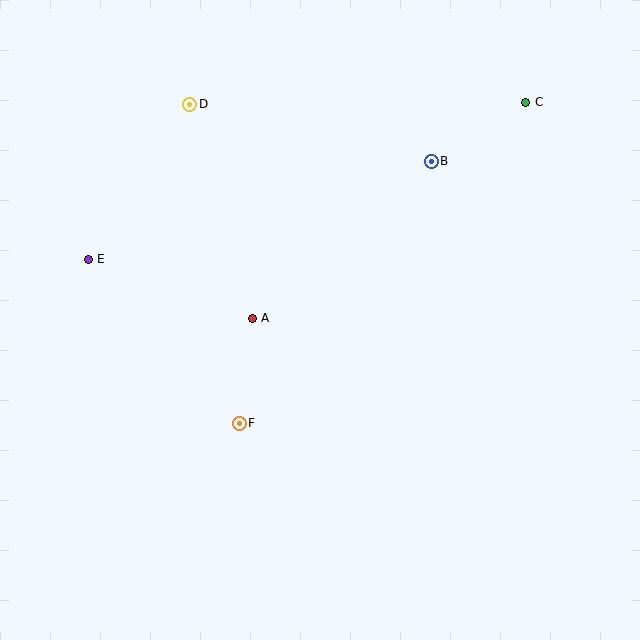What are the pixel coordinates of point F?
Point F is at (239, 424).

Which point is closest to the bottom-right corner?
Point F is closest to the bottom-right corner.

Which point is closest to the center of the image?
Point A at (252, 319) is closest to the center.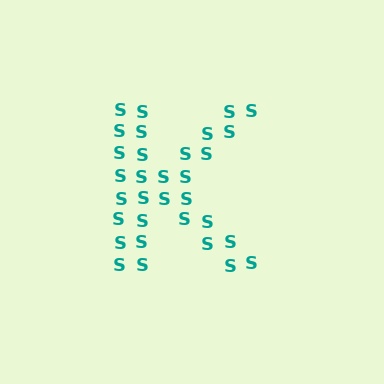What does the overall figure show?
The overall figure shows the letter K.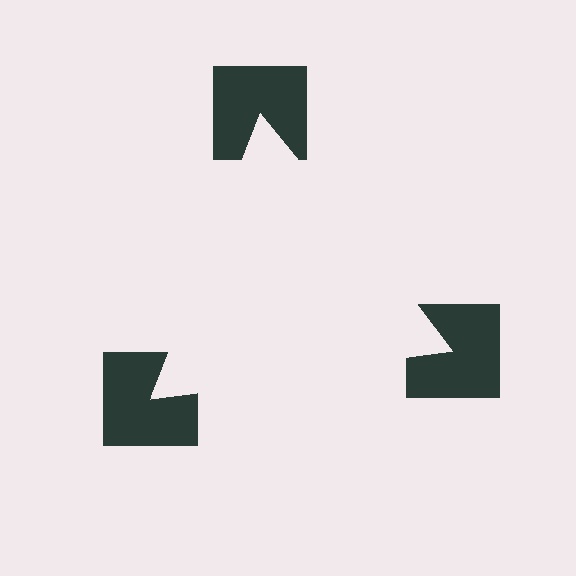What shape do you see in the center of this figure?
An illusory triangle — its edges are inferred from the aligned wedge cuts in the notched squares, not physically drawn.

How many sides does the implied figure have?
3 sides.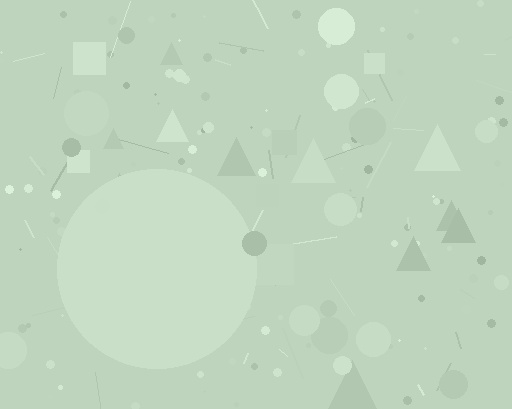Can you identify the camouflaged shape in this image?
The camouflaged shape is a circle.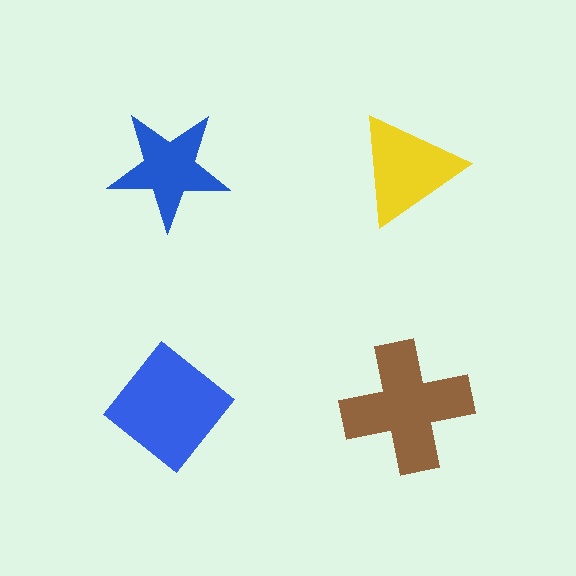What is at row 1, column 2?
A yellow triangle.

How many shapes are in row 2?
2 shapes.